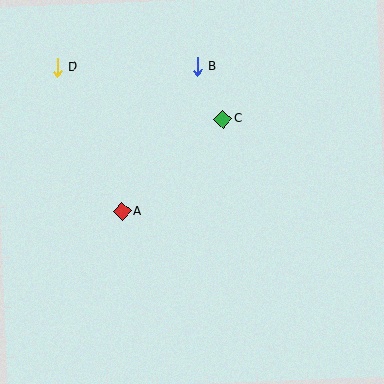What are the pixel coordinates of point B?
Point B is at (197, 67).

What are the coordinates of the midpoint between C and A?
The midpoint between C and A is at (172, 165).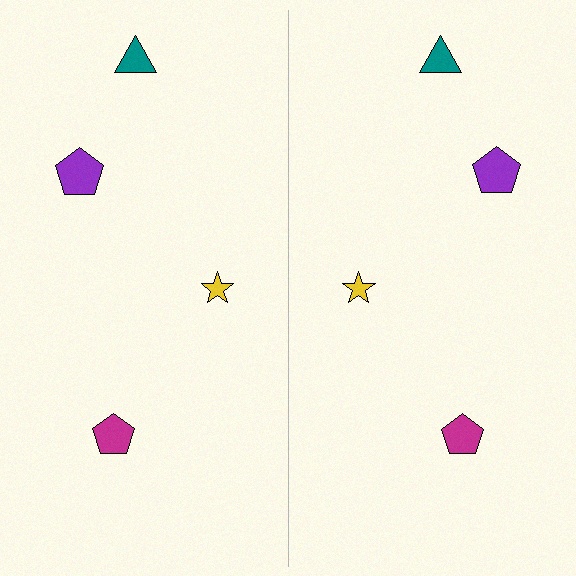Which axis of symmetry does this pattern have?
The pattern has a vertical axis of symmetry running through the center of the image.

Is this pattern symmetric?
Yes, this pattern has bilateral (reflection) symmetry.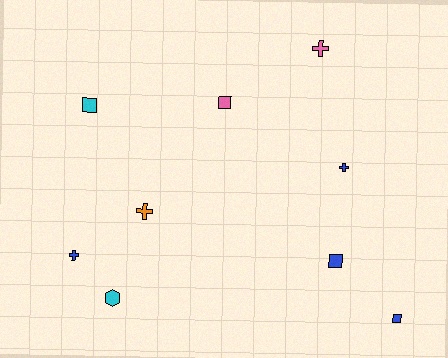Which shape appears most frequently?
Square, with 4 objects.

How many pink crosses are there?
There is 1 pink cross.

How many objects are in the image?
There are 9 objects.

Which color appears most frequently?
Blue, with 4 objects.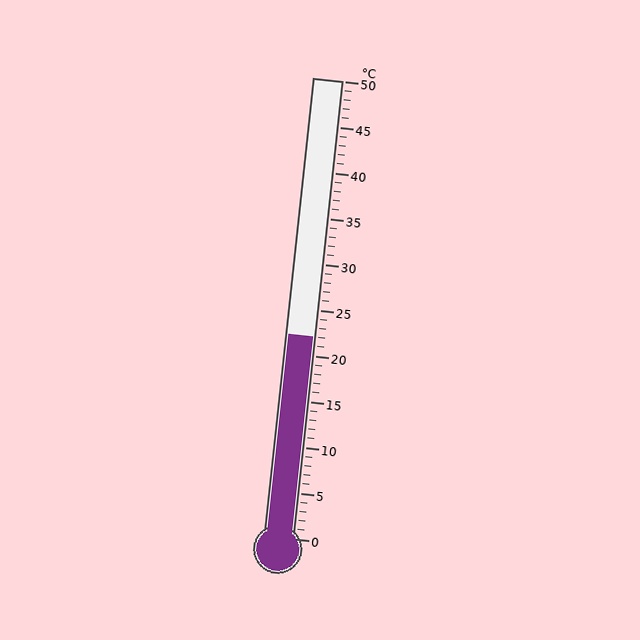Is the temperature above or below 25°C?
The temperature is below 25°C.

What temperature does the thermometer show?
The thermometer shows approximately 22°C.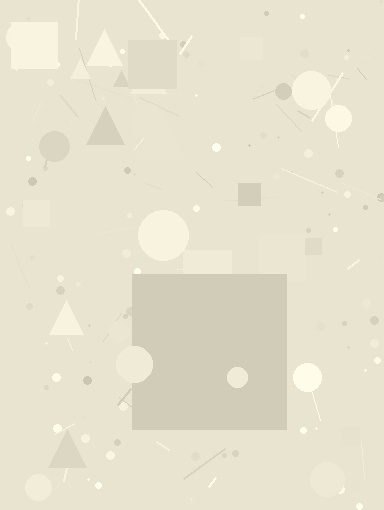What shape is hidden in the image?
A square is hidden in the image.